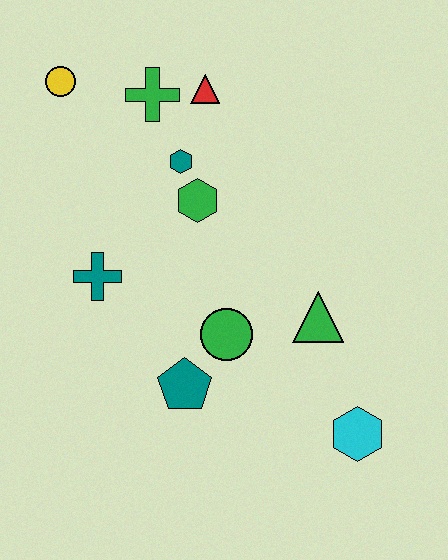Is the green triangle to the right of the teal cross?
Yes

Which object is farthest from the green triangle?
The yellow circle is farthest from the green triangle.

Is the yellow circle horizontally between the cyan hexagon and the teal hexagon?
No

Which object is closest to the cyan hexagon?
The green triangle is closest to the cyan hexagon.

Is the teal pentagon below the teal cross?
Yes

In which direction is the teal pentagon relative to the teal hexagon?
The teal pentagon is below the teal hexagon.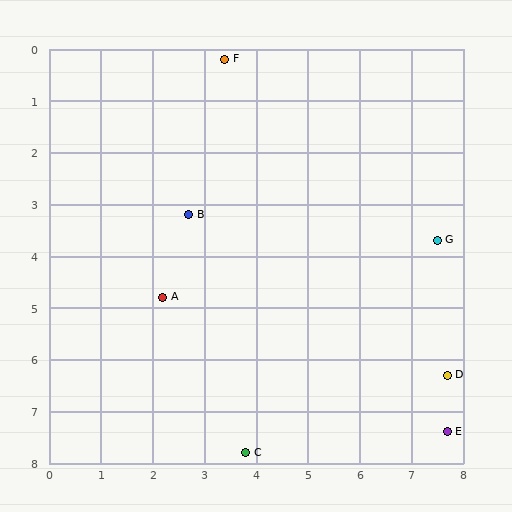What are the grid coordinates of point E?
Point E is at approximately (7.7, 7.4).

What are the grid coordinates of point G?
Point G is at approximately (7.5, 3.7).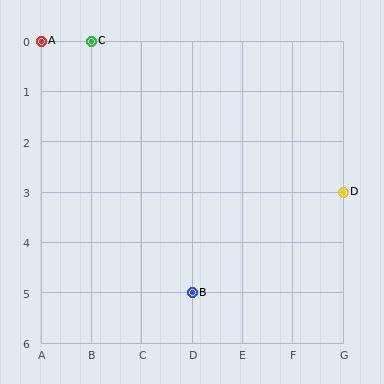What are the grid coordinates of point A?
Point A is at grid coordinates (A, 0).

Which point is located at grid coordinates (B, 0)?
Point C is at (B, 0).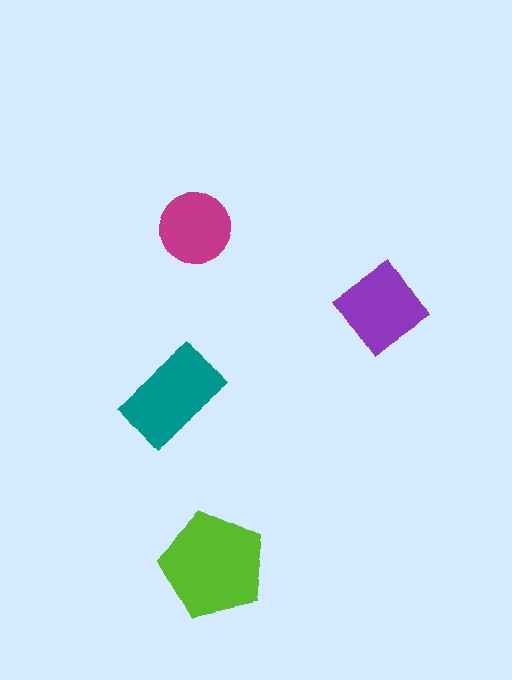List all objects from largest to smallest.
The lime pentagon, the teal rectangle, the purple diamond, the magenta circle.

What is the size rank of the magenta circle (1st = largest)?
4th.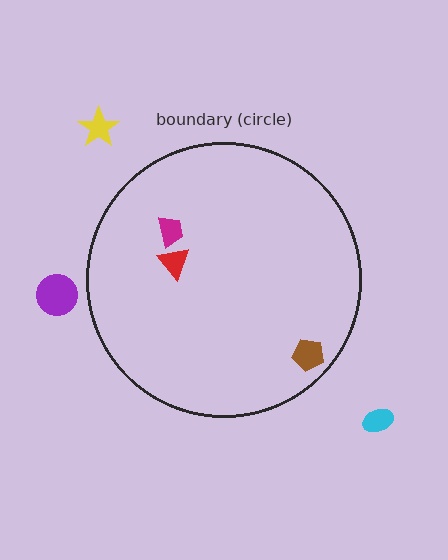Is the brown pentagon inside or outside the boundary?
Inside.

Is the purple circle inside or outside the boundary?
Outside.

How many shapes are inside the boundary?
3 inside, 3 outside.